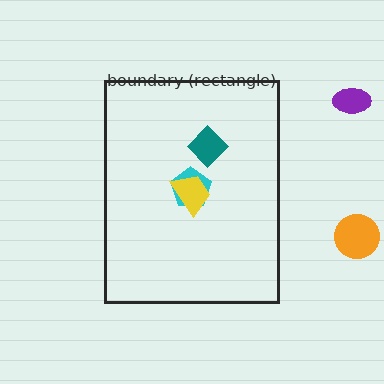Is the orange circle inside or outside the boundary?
Outside.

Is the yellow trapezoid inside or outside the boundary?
Inside.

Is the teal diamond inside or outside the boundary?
Inside.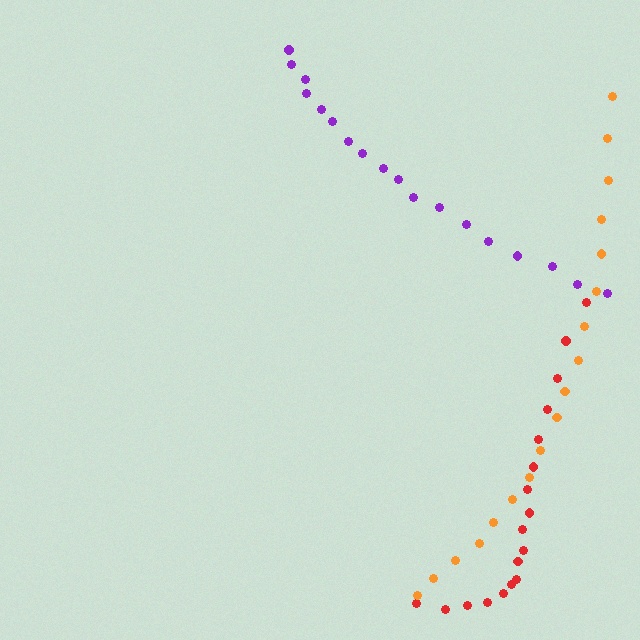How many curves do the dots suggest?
There are 3 distinct paths.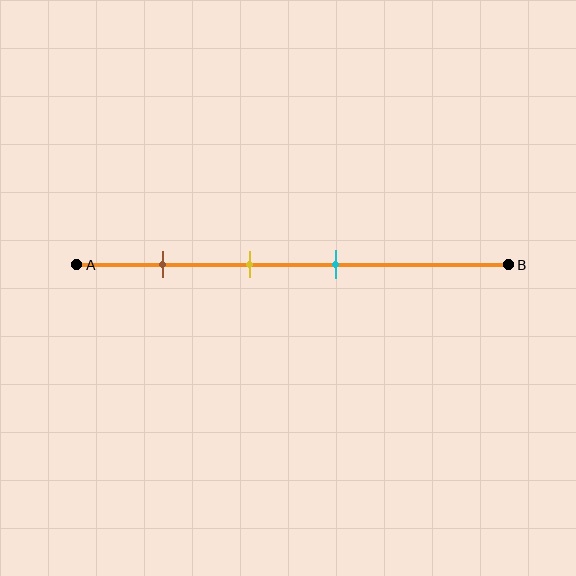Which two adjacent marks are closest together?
The yellow and cyan marks are the closest adjacent pair.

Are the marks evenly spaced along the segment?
Yes, the marks are approximately evenly spaced.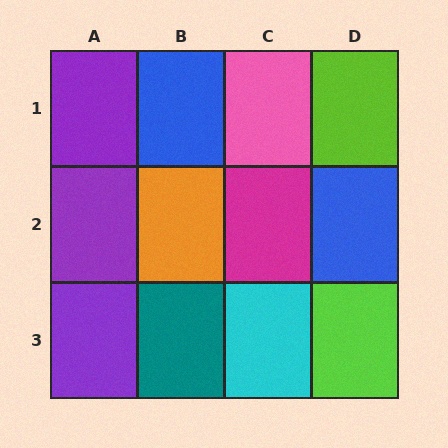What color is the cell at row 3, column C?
Cyan.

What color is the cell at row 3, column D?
Lime.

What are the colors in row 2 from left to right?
Purple, orange, magenta, blue.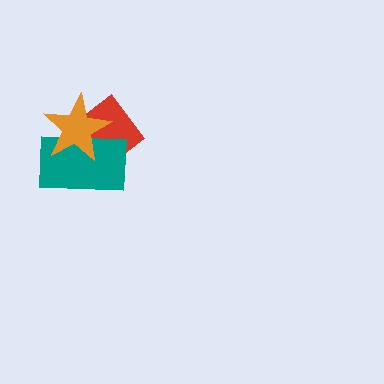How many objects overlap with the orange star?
2 objects overlap with the orange star.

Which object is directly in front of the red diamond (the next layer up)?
The teal rectangle is directly in front of the red diamond.